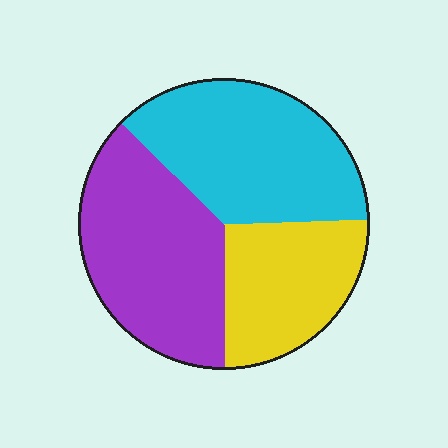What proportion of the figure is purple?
Purple takes up between a third and a half of the figure.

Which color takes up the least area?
Yellow, at roughly 25%.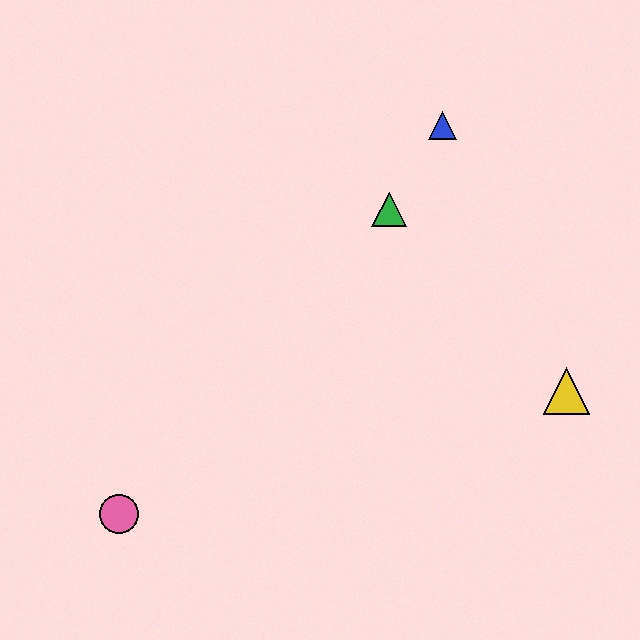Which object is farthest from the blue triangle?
The pink circle is farthest from the blue triangle.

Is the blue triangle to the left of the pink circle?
No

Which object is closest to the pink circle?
The green triangle is closest to the pink circle.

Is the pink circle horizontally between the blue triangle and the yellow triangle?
No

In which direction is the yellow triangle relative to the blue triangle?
The yellow triangle is below the blue triangle.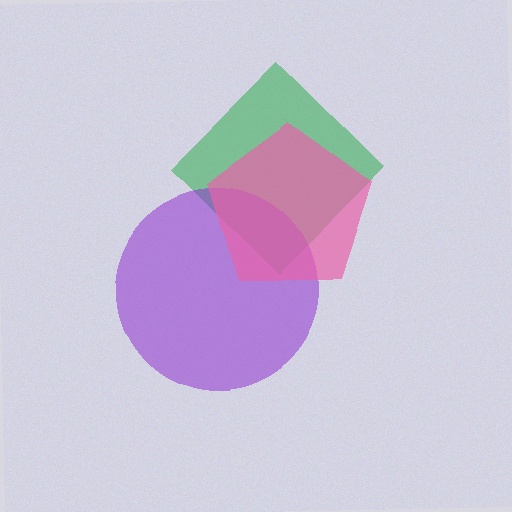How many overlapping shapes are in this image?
There are 3 overlapping shapes in the image.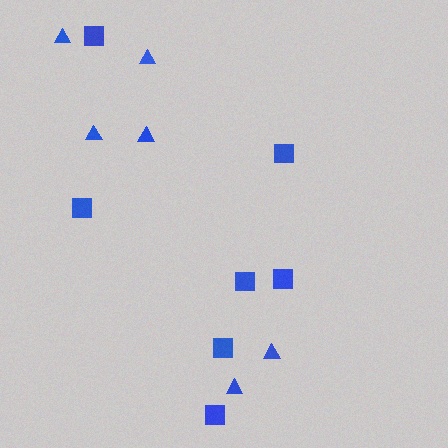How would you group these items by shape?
There are 2 groups: one group of triangles (6) and one group of squares (7).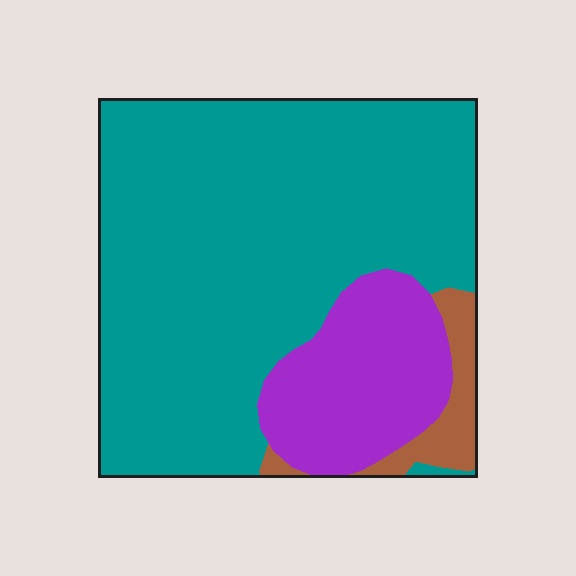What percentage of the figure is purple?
Purple covers around 20% of the figure.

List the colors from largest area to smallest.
From largest to smallest: teal, purple, brown.